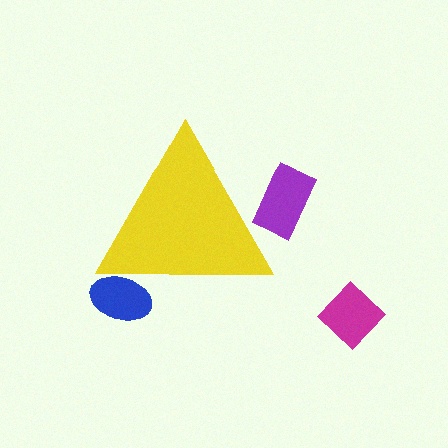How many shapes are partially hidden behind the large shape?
2 shapes are partially hidden.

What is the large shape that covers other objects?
A yellow triangle.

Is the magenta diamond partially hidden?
No, the magenta diamond is fully visible.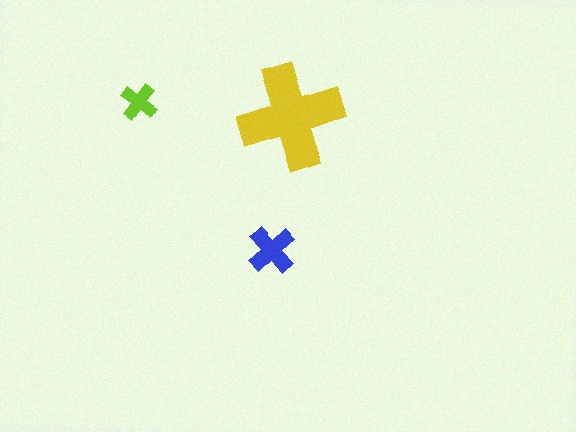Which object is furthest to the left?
The lime cross is leftmost.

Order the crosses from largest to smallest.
the yellow one, the blue one, the lime one.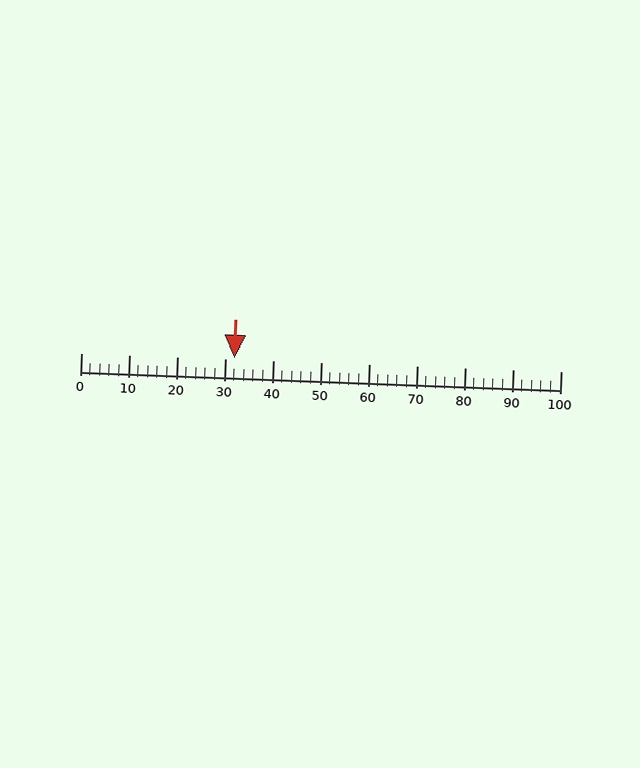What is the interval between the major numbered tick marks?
The major tick marks are spaced 10 units apart.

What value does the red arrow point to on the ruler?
The red arrow points to approximately 32.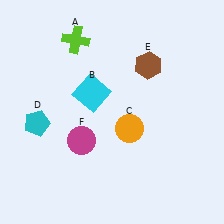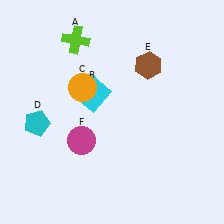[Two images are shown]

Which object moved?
The orange circle (C) moved left.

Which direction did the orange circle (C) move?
The orange circle (C) moved left.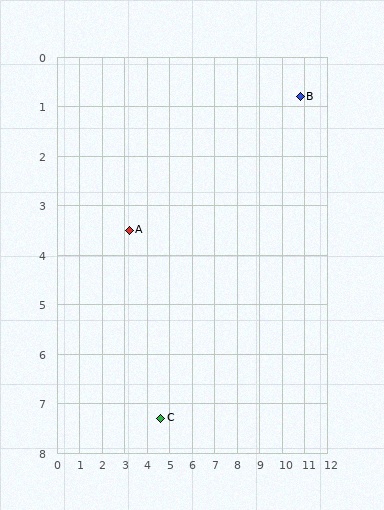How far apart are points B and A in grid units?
Points B and A are about 8.1 grid units apart.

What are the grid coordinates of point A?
Point A is at approximately (3.2, 3.5).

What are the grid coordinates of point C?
Point C is at approximately (4.6, 7.3).